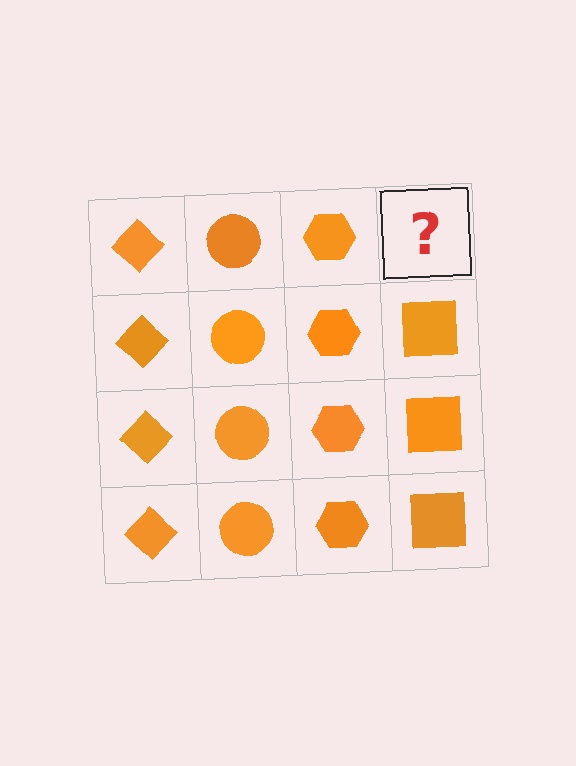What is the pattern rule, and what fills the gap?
The rule is that each column has a consistent shape. The gap should be filled with an orange square.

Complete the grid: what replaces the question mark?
The question mark should be replaced with an orange square.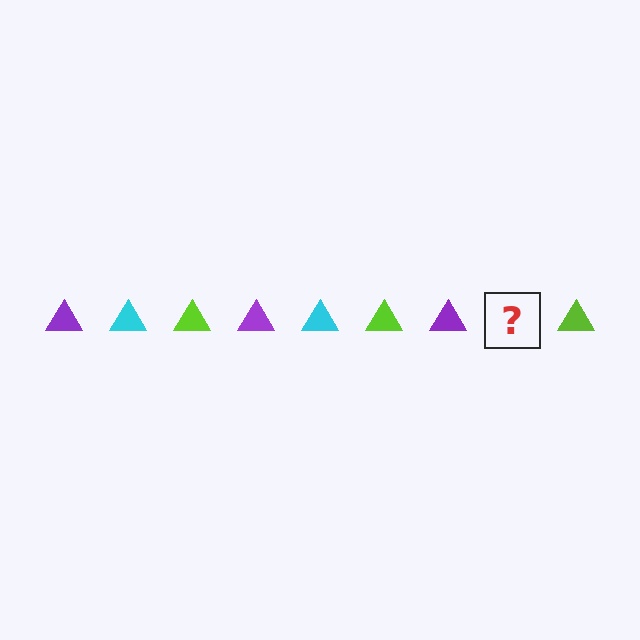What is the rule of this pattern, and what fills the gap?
The rule is that the pattern cycles through purple, cyan, lime triangles. The gap should be filled with a cyan triangle.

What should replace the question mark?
The question mark should be replaced with a cyan triangle.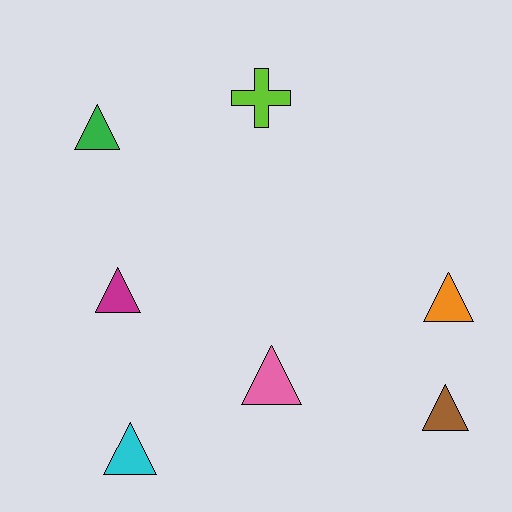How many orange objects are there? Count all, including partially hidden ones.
There is 1 orange object.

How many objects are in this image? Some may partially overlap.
There are 7 objects.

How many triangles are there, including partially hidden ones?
There are 6 triangles.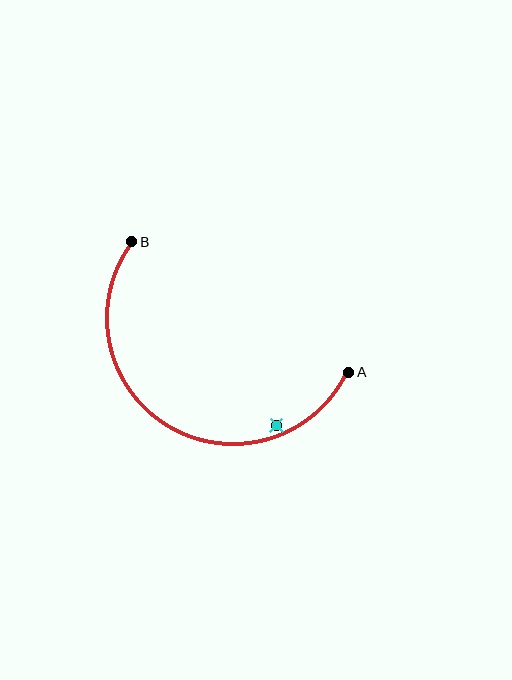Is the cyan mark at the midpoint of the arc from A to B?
No — the cyan mark does not lie on the arc at all. It sits slightly inside the curve.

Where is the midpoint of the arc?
The arc midpoint is the point on the curve farthest from the straight line joining A and B. It sits below that line.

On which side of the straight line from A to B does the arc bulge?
The arc bulges below the straight line connecting A and B.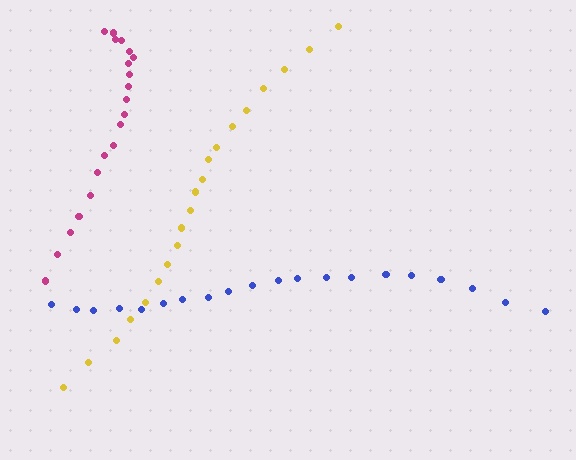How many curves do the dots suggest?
There are 3 distinct paths.